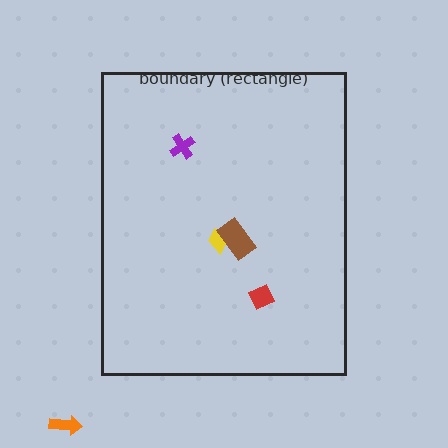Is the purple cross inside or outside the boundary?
Inside.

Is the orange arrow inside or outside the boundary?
Outside.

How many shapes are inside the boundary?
4 inside, 1 outside.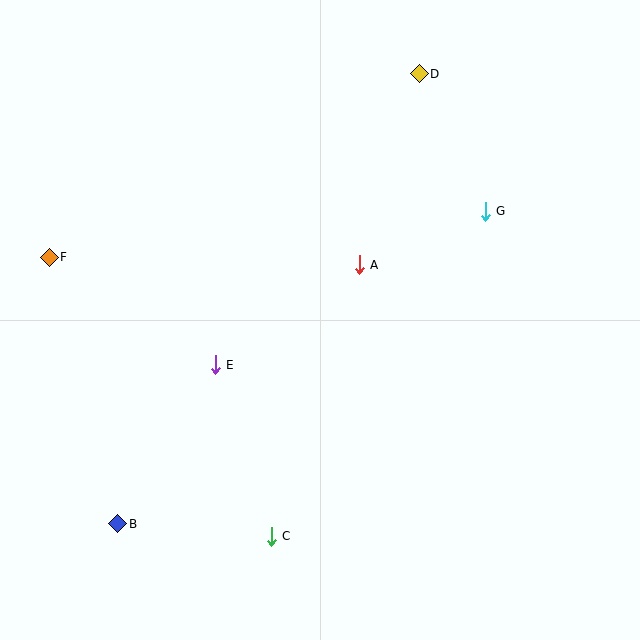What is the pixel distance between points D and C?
The distance between D and C is 485 pixels.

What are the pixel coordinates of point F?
Point F is at (49, 257).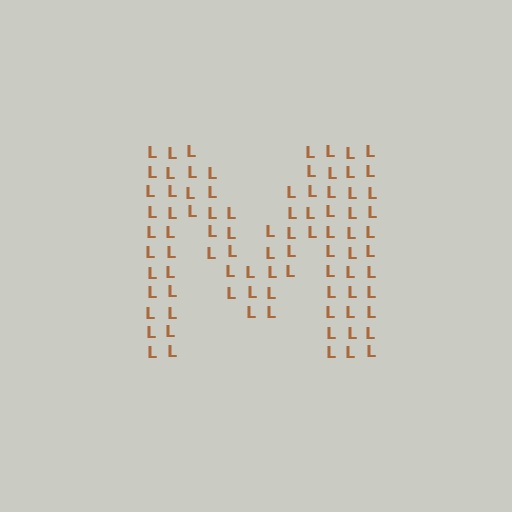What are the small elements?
The small elements are letter L's.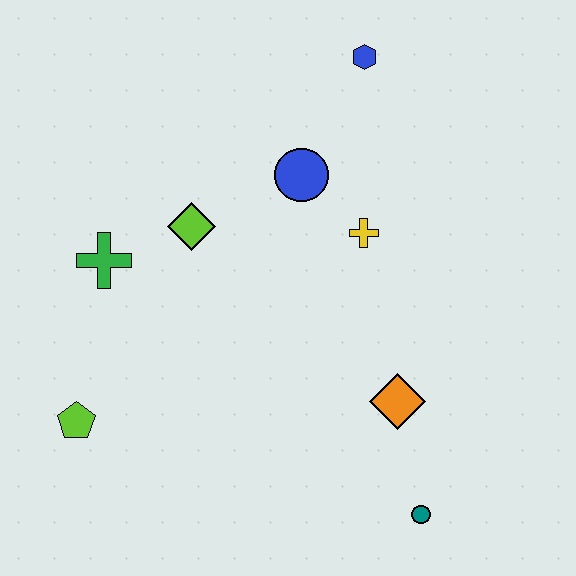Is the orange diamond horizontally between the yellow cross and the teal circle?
Yes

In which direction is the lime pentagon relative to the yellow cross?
The lime pentagon is to the left of the yellow cross.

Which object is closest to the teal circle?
The orange diamond is closest to the teal circle.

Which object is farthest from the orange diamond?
The blue hexagon is farthest from the orange diamond.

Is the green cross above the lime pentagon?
Yes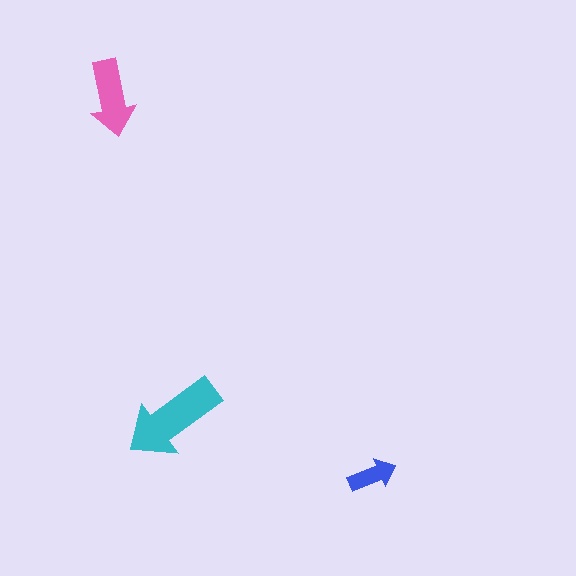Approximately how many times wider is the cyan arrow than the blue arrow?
About 2 times wider.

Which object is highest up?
The pink arrow is topmost.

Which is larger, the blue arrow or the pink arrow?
The pink one.